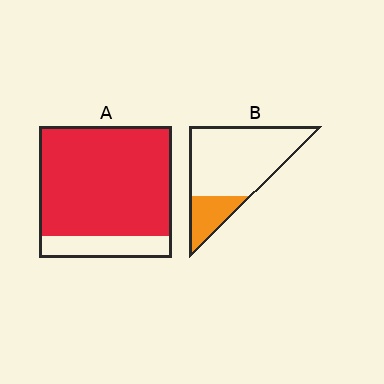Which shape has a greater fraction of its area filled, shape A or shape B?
Shape A.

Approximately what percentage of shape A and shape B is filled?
A is approximately 85% and B is approximately 20%.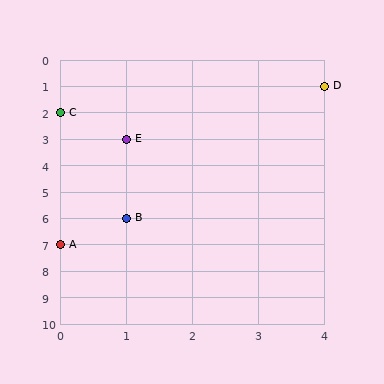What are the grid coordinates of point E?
Point E is at grid coordinates (1, 3).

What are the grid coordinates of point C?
Point C is at grid coordinates (0, 2).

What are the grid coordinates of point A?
Point A is at grid coordinates (0, 7).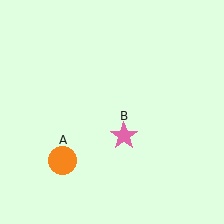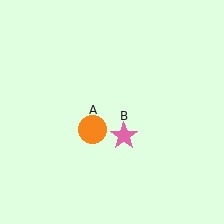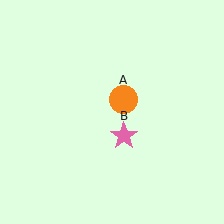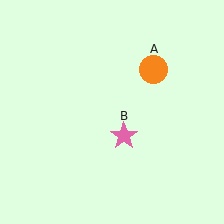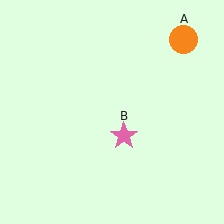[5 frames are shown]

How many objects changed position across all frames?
1 object changed position: orange circle (object A).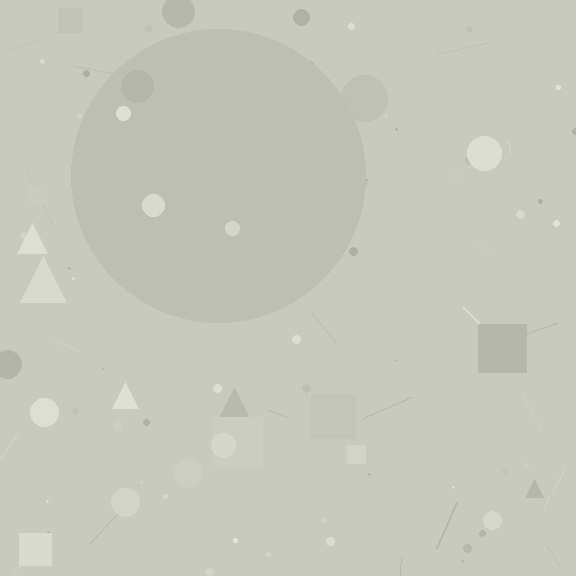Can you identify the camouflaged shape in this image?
The camouflaged shape is a circle.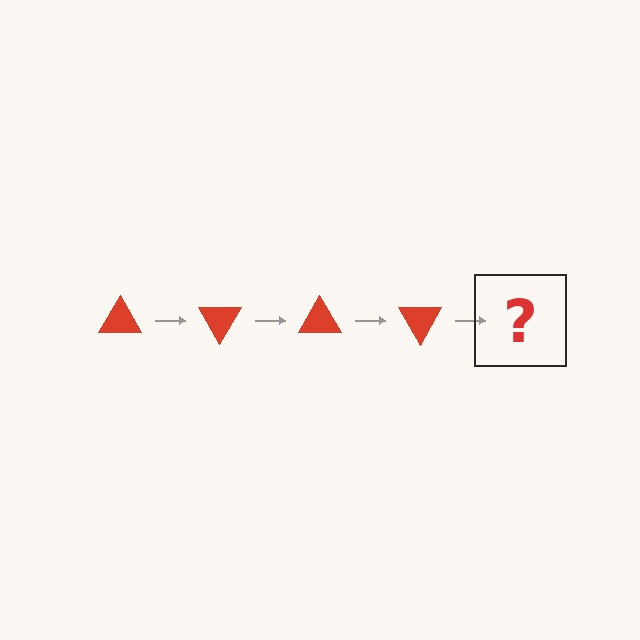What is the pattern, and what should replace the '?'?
The pattern is that the triangle rotates 60 degrees each step. The '?' should be a red triangle rotated 240 degrees.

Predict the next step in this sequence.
The next step is a red triangle rotated 240 degrees.